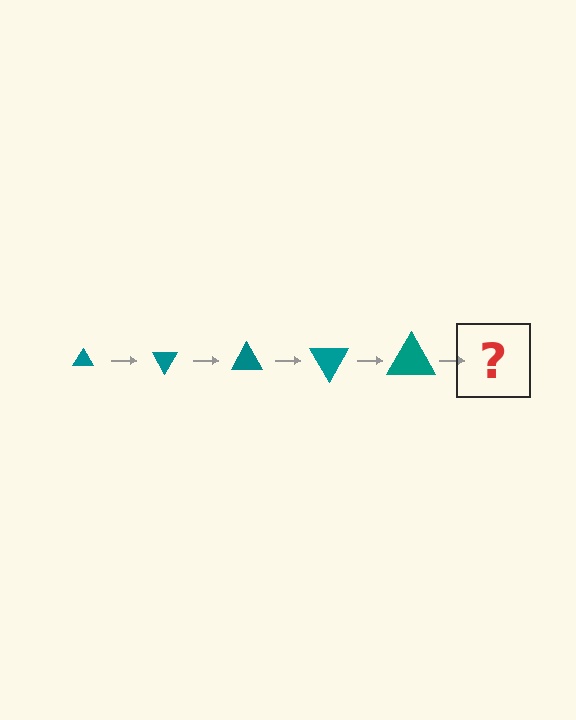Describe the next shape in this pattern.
It should be a triangle, larger than the previous one and rotated 300 degrees from the start.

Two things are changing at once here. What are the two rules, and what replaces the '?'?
The two rules are that the triangle grows larger each step and it rotates 60 degrees each step. The '?' should be a triangle, larger than the previous one and rotated 300 degrees from the start.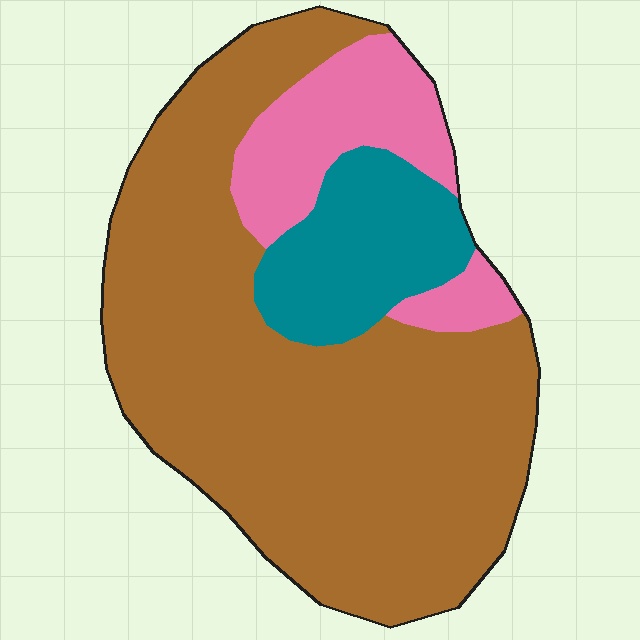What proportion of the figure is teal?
Teal takes up less than a quarter of the figure.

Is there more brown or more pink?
Brown.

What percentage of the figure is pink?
Pink covers 16% of the figure.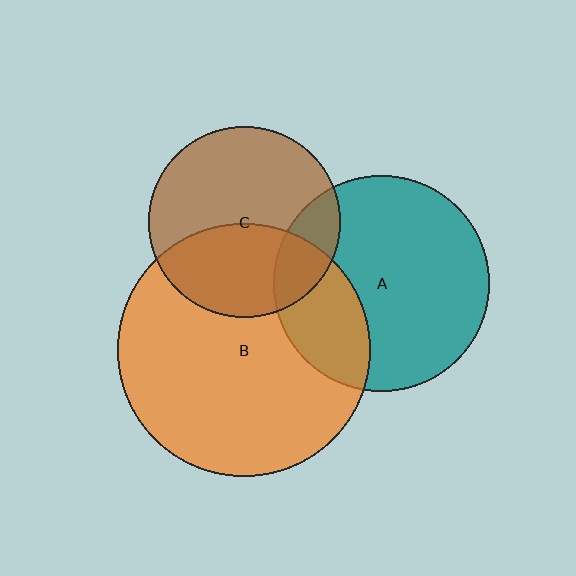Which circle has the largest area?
Circle B (orange).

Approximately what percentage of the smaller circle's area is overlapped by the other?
Approximately 15%.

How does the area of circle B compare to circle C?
Approximately 1.7 times.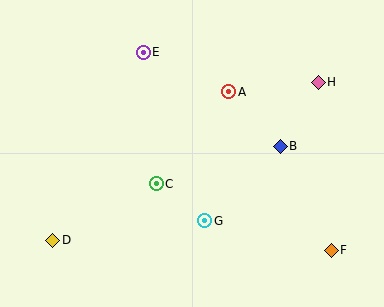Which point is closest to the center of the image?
Point C at (156, 184) is closest to the center.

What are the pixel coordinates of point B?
Point B is at (280, 146).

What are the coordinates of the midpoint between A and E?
The midpoint between A and E is at (186, 72).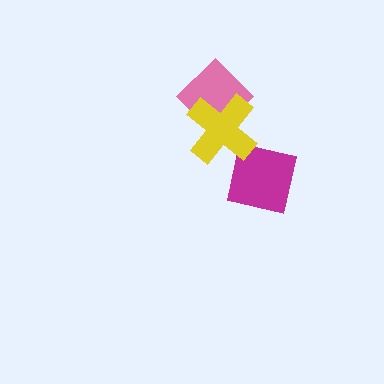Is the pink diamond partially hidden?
Yes, it is partially covered by another shape.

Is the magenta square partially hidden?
Yes, it is partially covered by another shape.